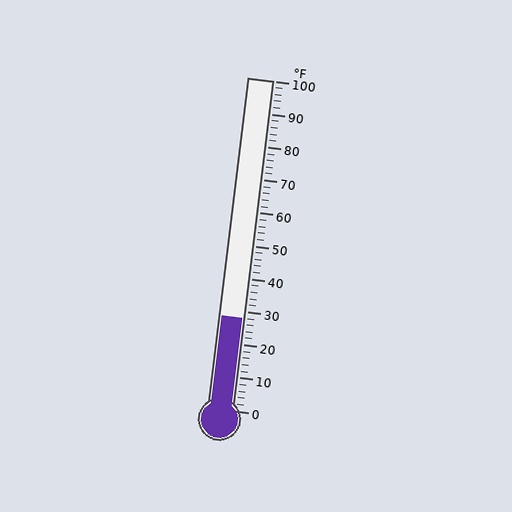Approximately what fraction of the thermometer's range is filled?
The thermometer is filled to approximately 30% of its range.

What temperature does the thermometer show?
The thermometer shows approximately 28°F.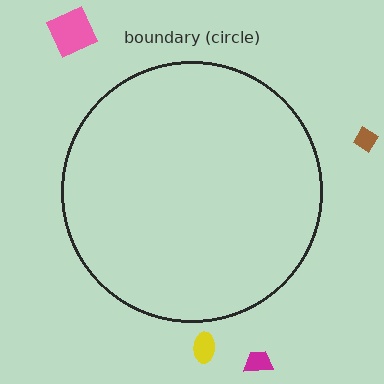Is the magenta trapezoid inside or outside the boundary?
Outside.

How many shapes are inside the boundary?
0 inside, 4 outside.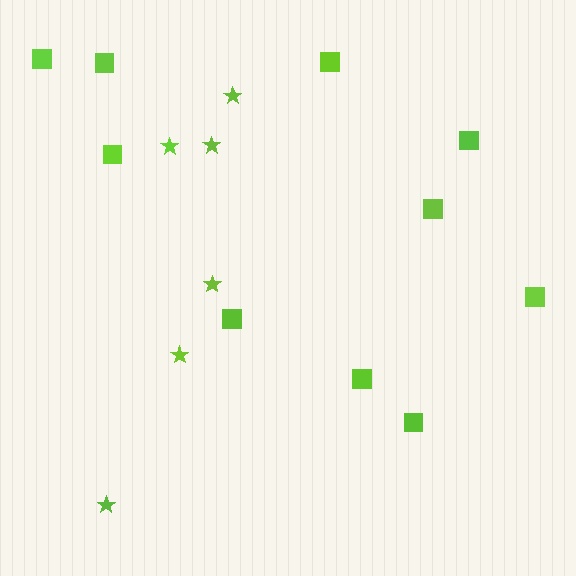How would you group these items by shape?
There are 2 groups: one group of stars (6) and one group of squares (10).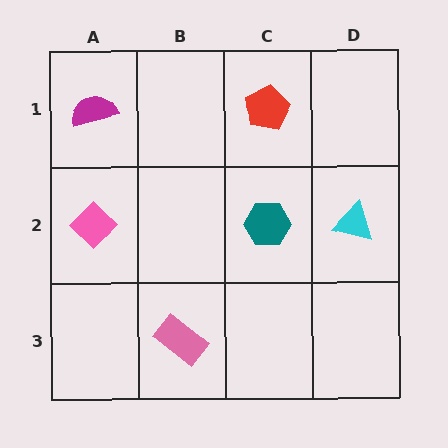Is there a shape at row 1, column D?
No, that cell is empty.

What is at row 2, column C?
A teal hexagon.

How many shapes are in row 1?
2 shapes.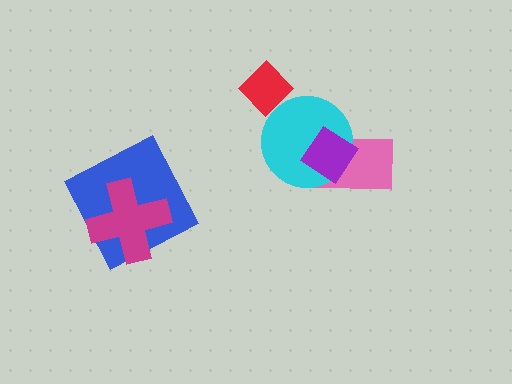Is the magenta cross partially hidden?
No, no other shape covers it.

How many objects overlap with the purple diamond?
2 objects overlap with the purple diamond.